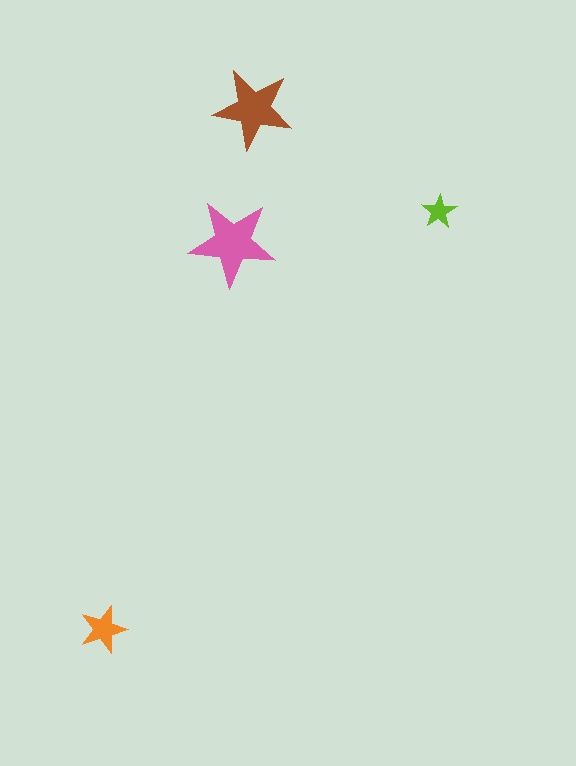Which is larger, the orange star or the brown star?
The brown one.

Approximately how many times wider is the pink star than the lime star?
About 2.5 times wider.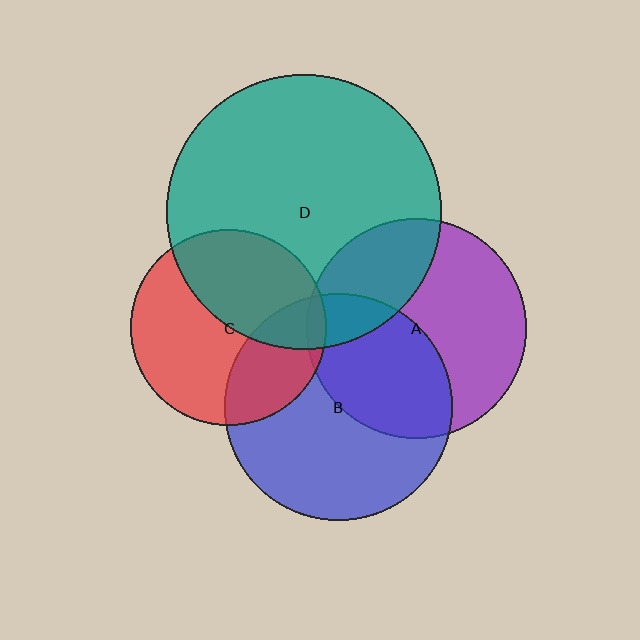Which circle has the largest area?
Circle D (teal).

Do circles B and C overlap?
Yes.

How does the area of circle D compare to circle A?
Approximately 1.6 times.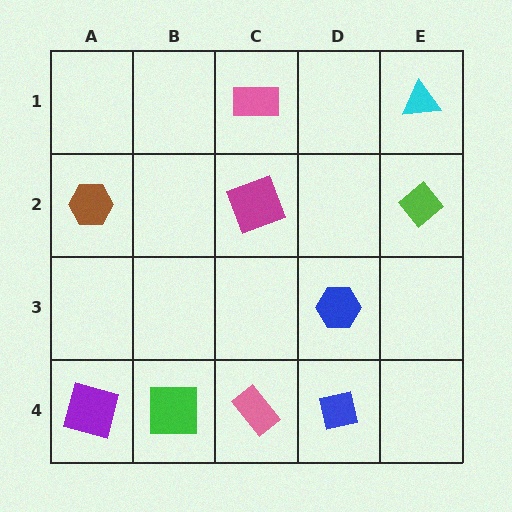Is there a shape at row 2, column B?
No, that cell is empty.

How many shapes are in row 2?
3 shapes.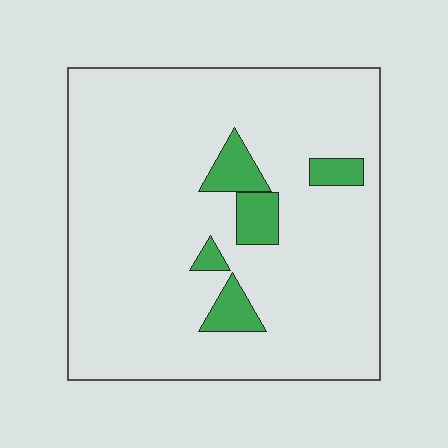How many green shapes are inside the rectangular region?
5.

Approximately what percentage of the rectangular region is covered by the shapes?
Approximately 10%.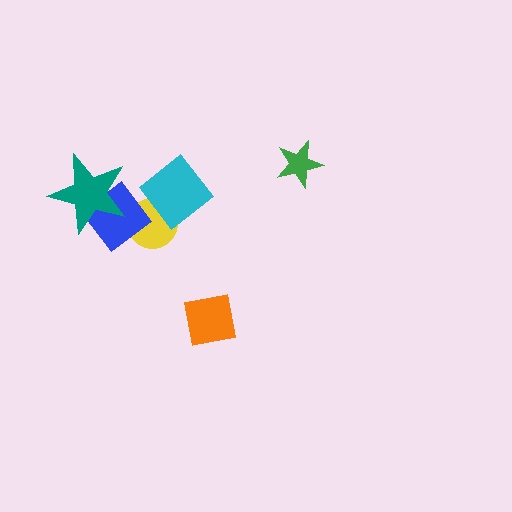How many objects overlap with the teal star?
1 object overlaps with the teal star.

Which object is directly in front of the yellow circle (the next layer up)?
The blue diamond is directly in front of the yellow circle.